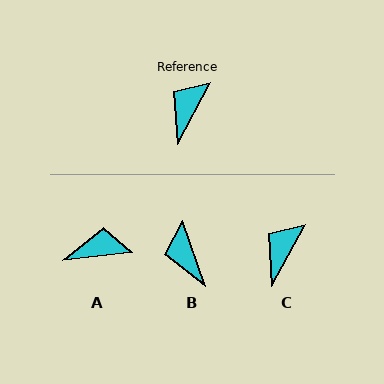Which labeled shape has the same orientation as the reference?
C.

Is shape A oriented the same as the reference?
No, it is off by about 54 degrees.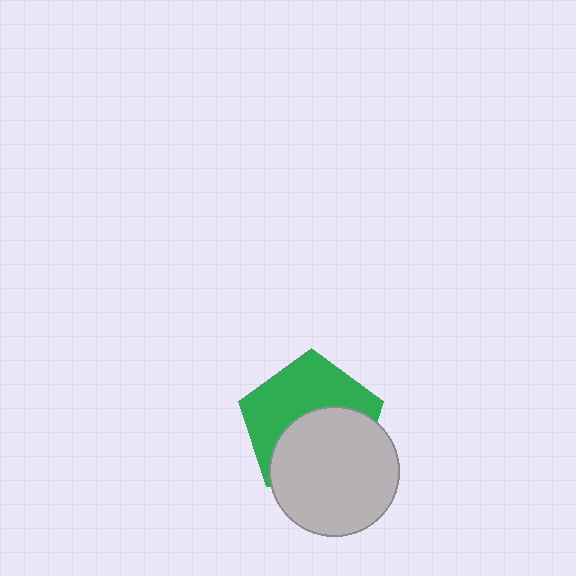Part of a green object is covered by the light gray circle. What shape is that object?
It is a pentagon.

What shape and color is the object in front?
The object in front is a light gray circle.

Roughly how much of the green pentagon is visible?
About half of it is visible (roughly 50%).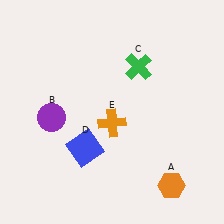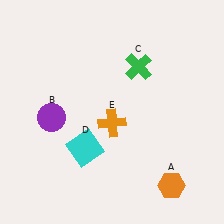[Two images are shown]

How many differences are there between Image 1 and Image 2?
There is 1 difference between the two images.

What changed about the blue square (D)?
In Image 1, D is blue. In Image 2, it changed to cyan.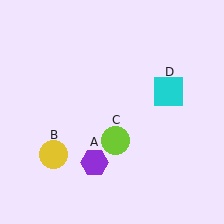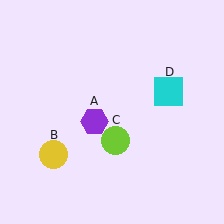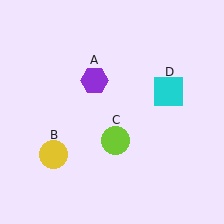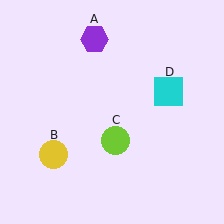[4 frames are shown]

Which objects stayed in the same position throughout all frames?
Yellow circle (object B) and lime circle (object C) and cyan square (object D) remained stationary.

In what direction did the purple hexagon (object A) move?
The purple hexagon (object A) moved up.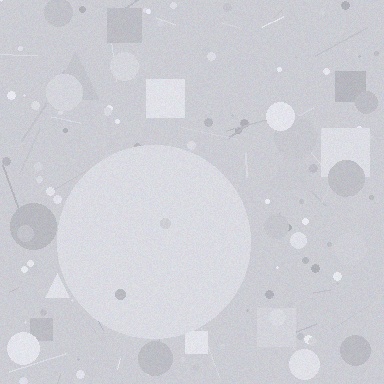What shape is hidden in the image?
A circle is hidden in the image.